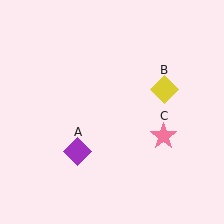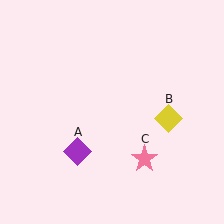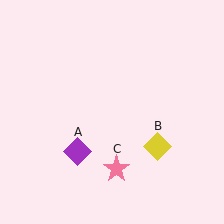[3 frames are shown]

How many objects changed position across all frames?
2 objects changed position: yellow diamond (object B), pink star (object C).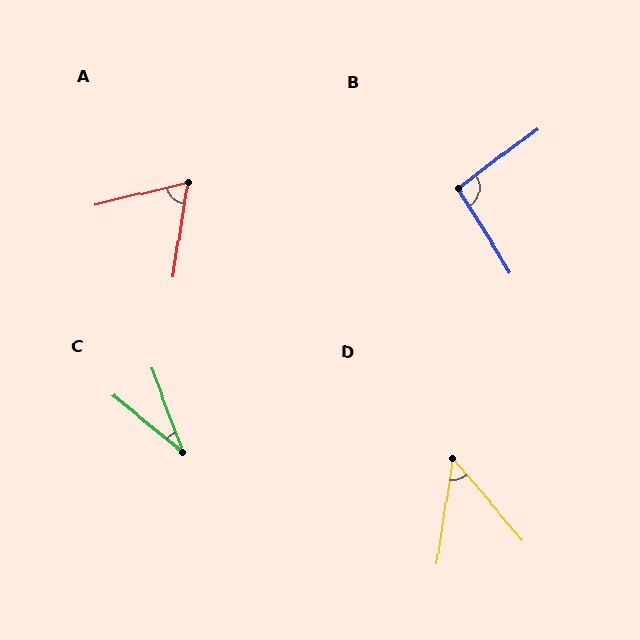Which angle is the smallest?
C, at approximately 31 degrees.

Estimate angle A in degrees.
Approximately 67 degrees.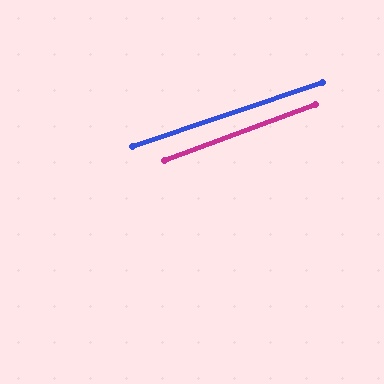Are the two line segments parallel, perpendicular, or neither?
Parallel — their directions differ by only 1.7°.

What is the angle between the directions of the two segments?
Approximately 2 degrees.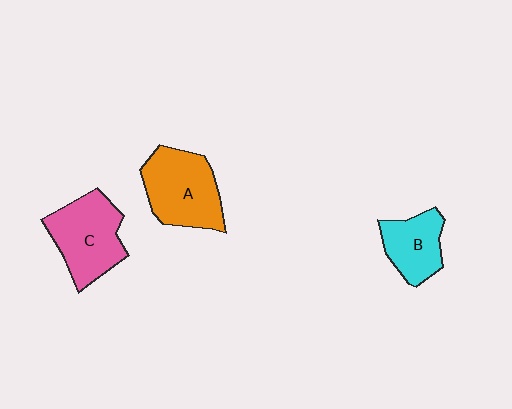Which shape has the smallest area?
Shape B (cyan).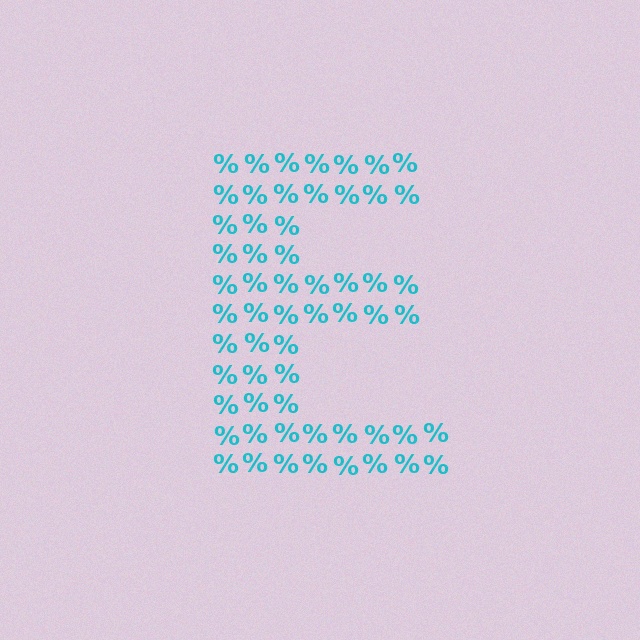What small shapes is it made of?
It is made of small percent signs.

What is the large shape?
The large shape is the letter E.